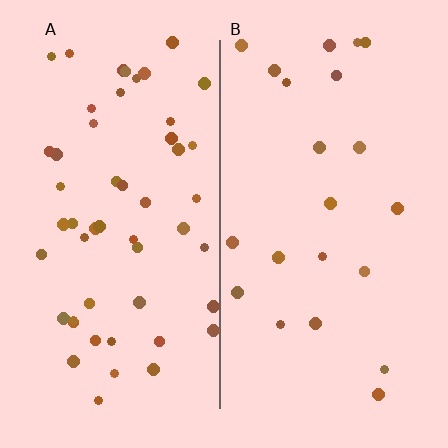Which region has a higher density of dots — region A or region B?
A (the left).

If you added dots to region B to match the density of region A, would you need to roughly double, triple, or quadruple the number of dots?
Approximately double.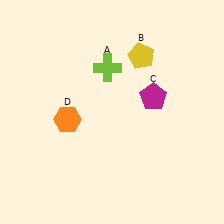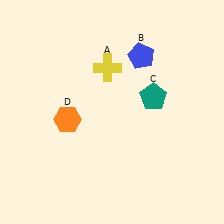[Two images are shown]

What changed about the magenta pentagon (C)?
In Image 1, C is magenta. In Image 2, it changed to teal.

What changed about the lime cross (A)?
In Image 1, A is lime. In Image 2, it changed to yellow.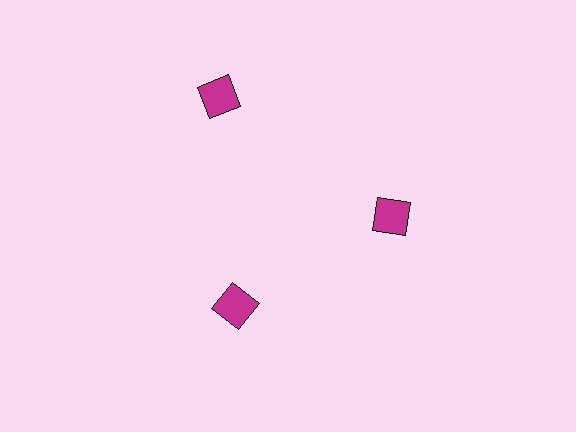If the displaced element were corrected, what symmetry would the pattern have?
It would have 3-fold rotational symmetry — the pattern would map onto itself every 120 degrees.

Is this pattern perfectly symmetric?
No. The 3 magenta squares are arranged in a ring, but one element near the 11 o'clock position is pushed outward from the center, breaking the 3-fold rotational symmetry.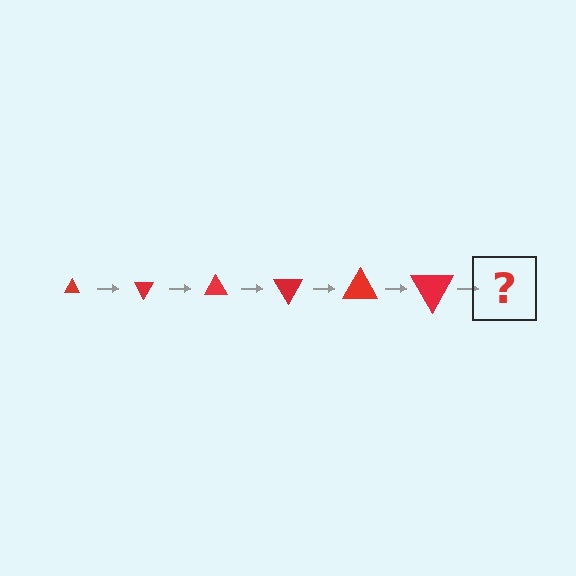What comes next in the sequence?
The next element should be a triangle, larger than the previous one and rotated 360 degrees from the start.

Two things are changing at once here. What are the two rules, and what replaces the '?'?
The two rules are that the triangle grows larger each step and it rotates 60 degrees each step. The '?' should be a triangle, larger than the previous one and rotated 360 degrees from the start.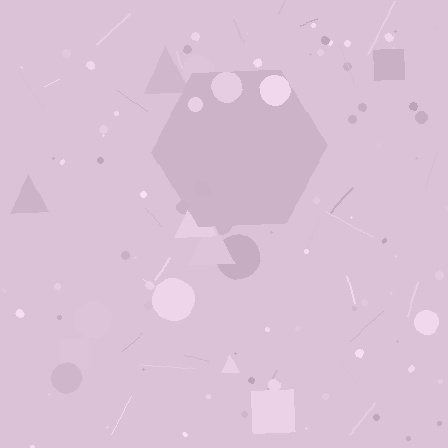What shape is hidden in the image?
A hexagon is hidden in the image.